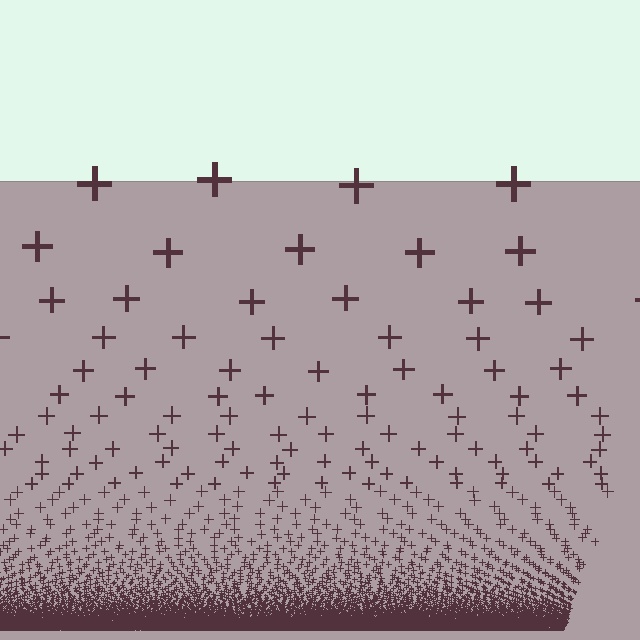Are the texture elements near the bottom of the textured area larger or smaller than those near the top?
Smaller. The gradient is inverted — elements near the bottom are smaller and denser.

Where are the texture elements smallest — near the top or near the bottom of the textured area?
Near the bottom.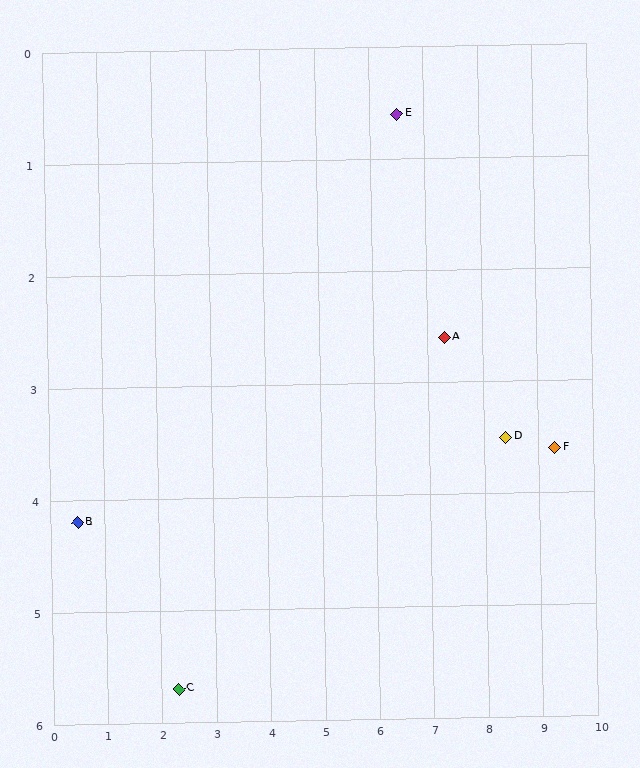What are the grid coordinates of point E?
Point E is at approximately (6.5, 0.6).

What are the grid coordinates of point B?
Point B is at approximately (0.5, 4.2).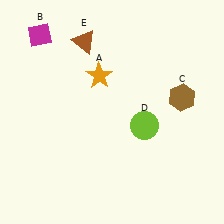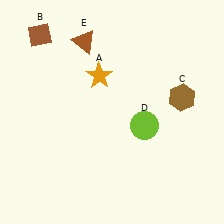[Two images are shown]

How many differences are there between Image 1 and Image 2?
There is 1 difference between the two images.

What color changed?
The diamond (B) changed from magenta in Image 1 to brown in Image 2.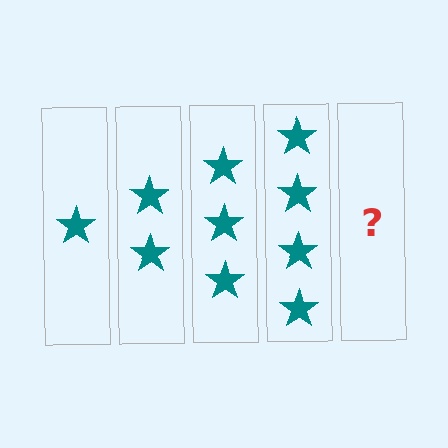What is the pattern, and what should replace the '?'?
The pattern is that each step adds one more star. The '?' should be 5 stars.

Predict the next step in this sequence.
The next step is 5 stars.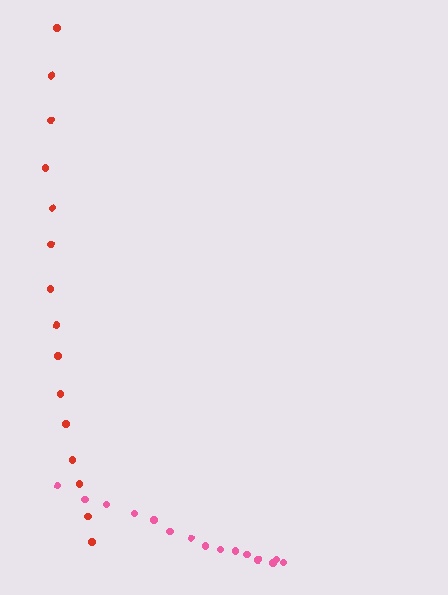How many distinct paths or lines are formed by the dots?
There are 2 distinct paths.